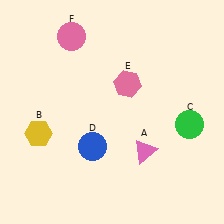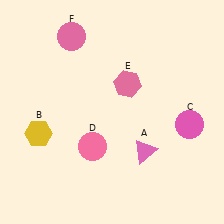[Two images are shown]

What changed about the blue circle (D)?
In Image 1, D is blue. In Image 2, it changed to pink.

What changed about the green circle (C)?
In Image 1, C is green. In Image 2, it changed to pink.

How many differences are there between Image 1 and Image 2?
There are 2 differences between the two images.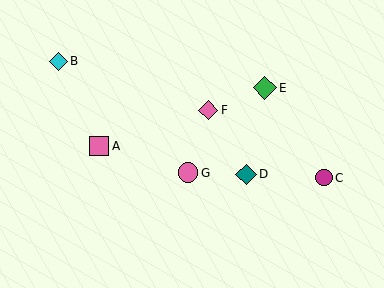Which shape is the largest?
The green diamond (labeled E) is the largest.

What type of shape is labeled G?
Shape G is a pink circle.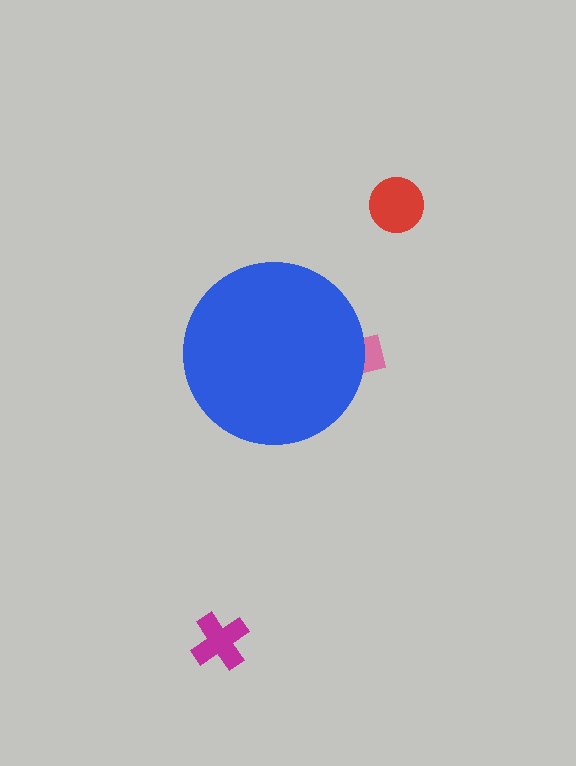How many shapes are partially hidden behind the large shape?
1 shape is partially hidden.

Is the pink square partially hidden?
Yes, the pink square is partially hidden behind the blue circle.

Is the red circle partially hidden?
No, the red circle is fully visible.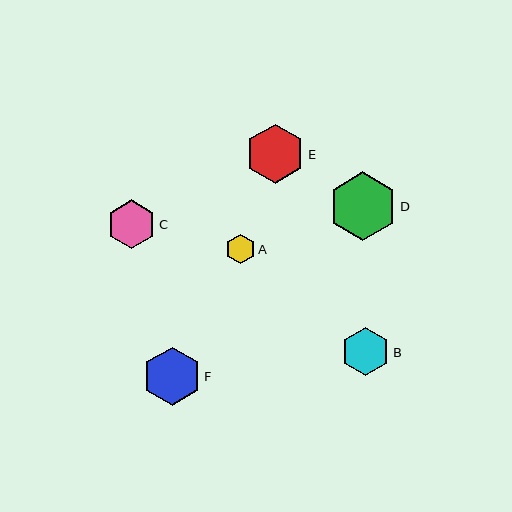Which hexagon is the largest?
Hexagon D is the largest with a size of approximately 69 pixels.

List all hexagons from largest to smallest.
From largest to smallest: D, E, F, B, C, A.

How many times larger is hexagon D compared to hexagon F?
Hexagon D is approximately 1.2 times the size of hexagon F.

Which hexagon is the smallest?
Hexagon A is the smallest with a size of approximately 30 pixels.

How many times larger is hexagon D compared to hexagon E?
Hexagon D is approximately 1.2 times the size of hexagon E.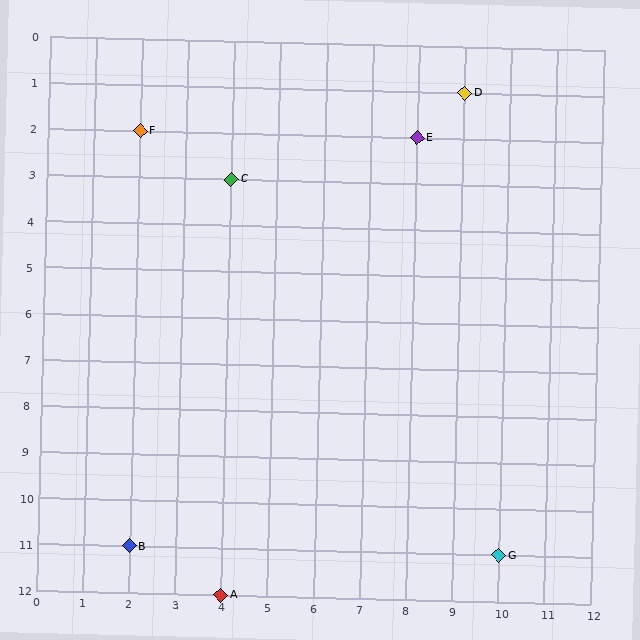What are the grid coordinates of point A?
Point A is at grid coordinates (4, 12).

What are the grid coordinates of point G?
Point G is at grid coordinates (10, 11).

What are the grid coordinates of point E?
Point E is at grid coordinates (8, 2).